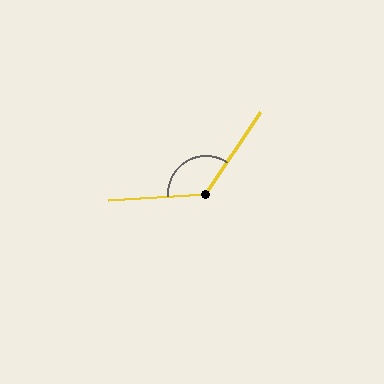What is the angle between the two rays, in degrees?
Approximately 128 degrees.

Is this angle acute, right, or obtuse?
It is obtuse.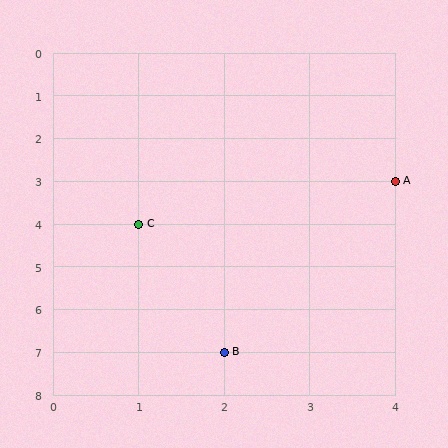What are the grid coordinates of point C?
Point C is at grid coordinates (1, 4).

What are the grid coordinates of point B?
Point B is at grid coordinates (2, 7).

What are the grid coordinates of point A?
Point A is at grid coordinates (4, 3).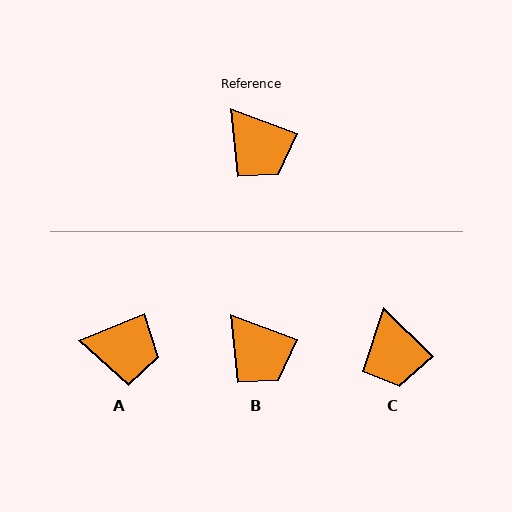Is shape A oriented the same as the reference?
No, it is off by about 42 degrees.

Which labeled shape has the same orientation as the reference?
B.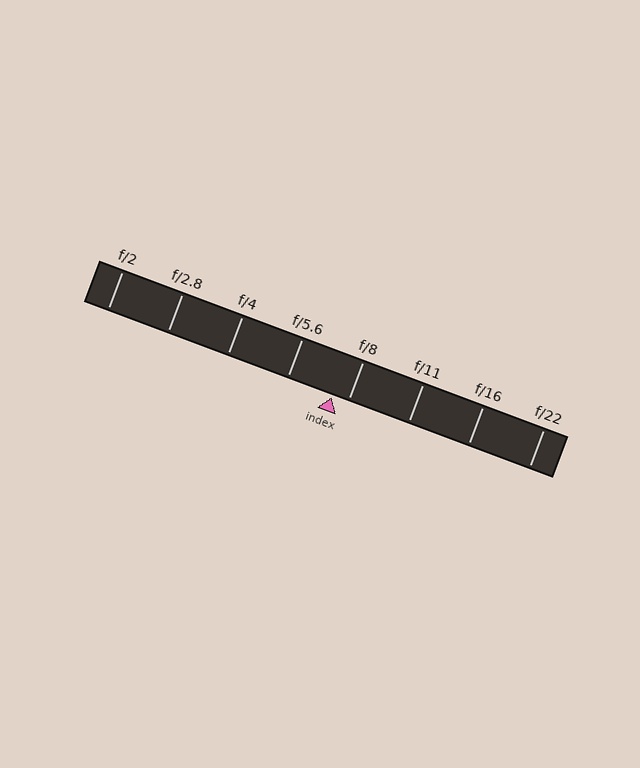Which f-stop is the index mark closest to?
The index mark is closest to f/8.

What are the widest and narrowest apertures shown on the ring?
The widest aperture shown is f/2 and the narrowest is f/22.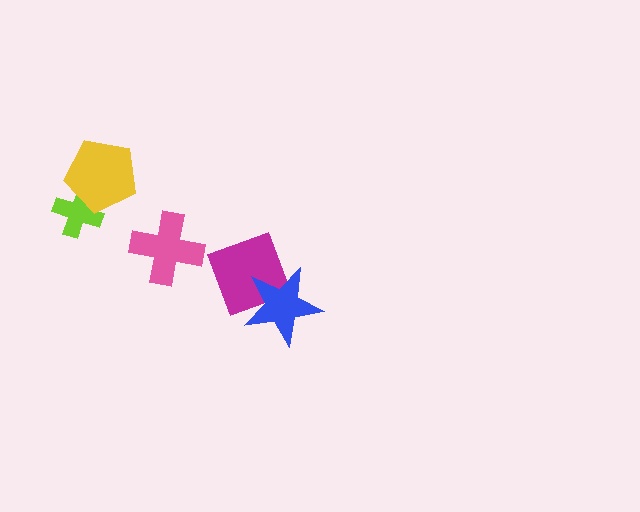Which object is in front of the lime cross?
The yellow pentagon is in front of the lime cross.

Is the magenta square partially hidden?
Yes, it is partially covered by another shape.